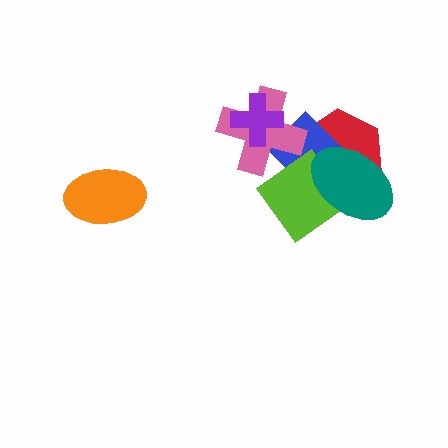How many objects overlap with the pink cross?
3 objects overlap with the pink cross.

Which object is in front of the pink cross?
The purple cross is in front of the pink cross.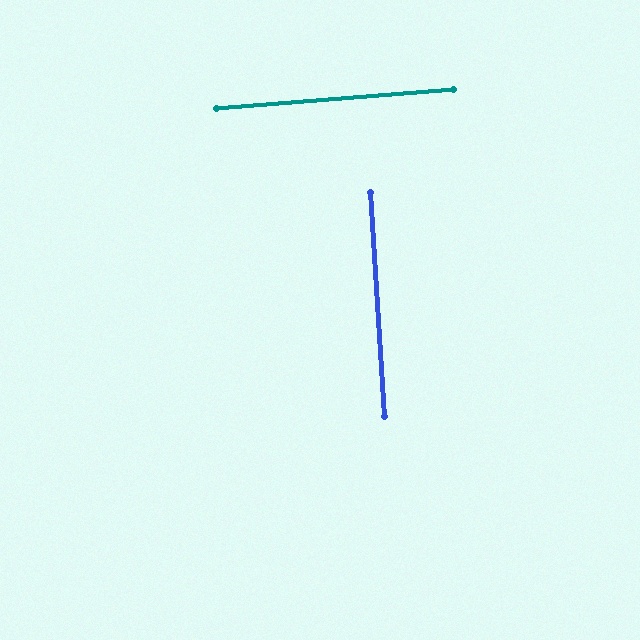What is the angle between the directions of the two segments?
Approximately 89 degrees.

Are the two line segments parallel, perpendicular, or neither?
Perpendicular — they meet at approximately 89°.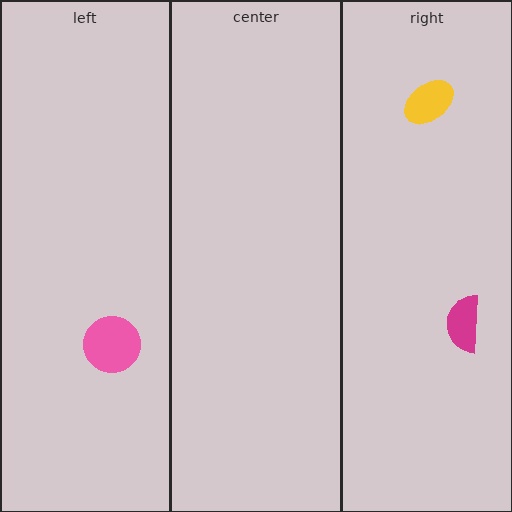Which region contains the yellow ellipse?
The right region.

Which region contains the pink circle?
The left region.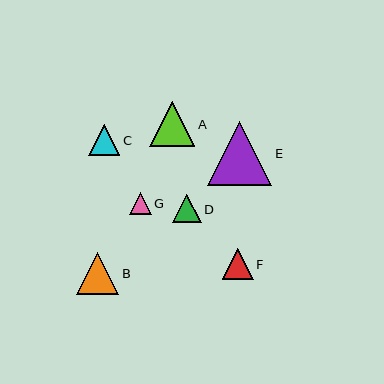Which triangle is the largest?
Triangle E is the largest with a size of approximately 64 pixels.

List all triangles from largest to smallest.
From largest to smallest: E, A, B, C, F, D, G.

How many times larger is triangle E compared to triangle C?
Triangle E is approximately 2.1 times the size of triangle C.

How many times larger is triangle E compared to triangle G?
Triangle E is approximately 2.9 times the size of triangle G.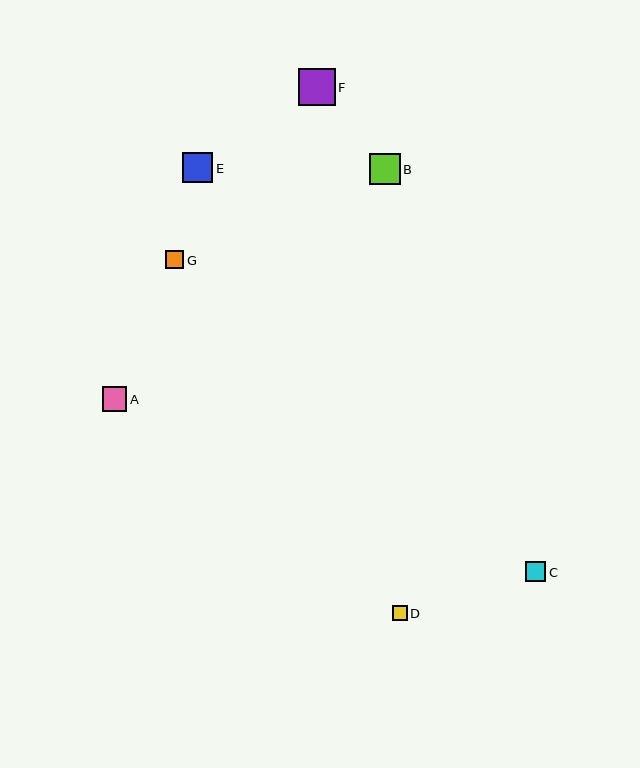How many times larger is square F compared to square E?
Square F is approximately 1.2 times the size of square E.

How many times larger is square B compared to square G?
Square B is approximately 1.7 times the size of square G.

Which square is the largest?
Square F is the largest with a size of approximately 37 pixels.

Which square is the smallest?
Square D is the smallest with a size of approximately 15 pixels.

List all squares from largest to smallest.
From largest to smallest: F, B, E, A, C, G, D.